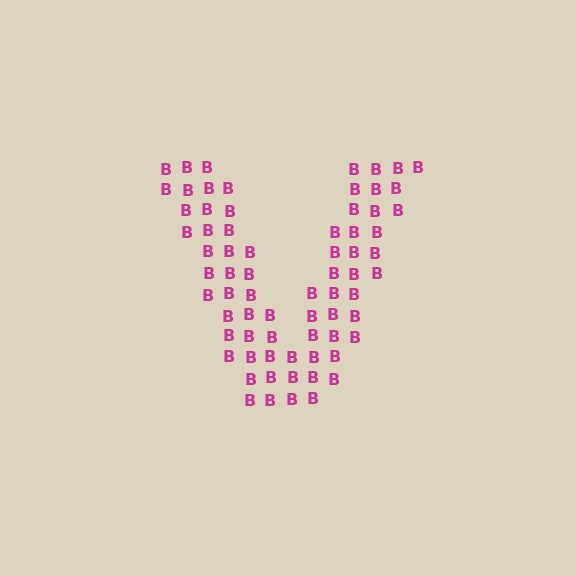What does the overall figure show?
The overall figure shows the letter V.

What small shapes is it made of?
It is made of small letter B's.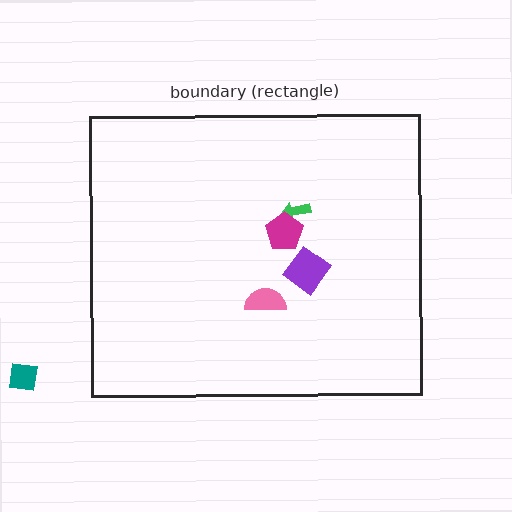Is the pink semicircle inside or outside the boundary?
Inside.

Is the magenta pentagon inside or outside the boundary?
Inside.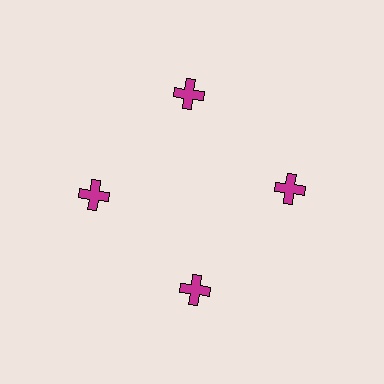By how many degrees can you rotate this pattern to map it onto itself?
The pattern maps onto itself every 90 degrees of rotation.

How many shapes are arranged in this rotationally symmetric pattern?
There are 4 shapes, arranged in 4 groups of 1.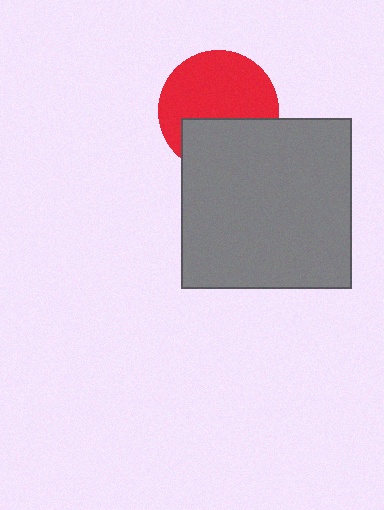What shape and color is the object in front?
The object in front is a gray square.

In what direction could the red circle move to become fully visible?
The red circle could move up. That would shift it out from behind the gray square entirely.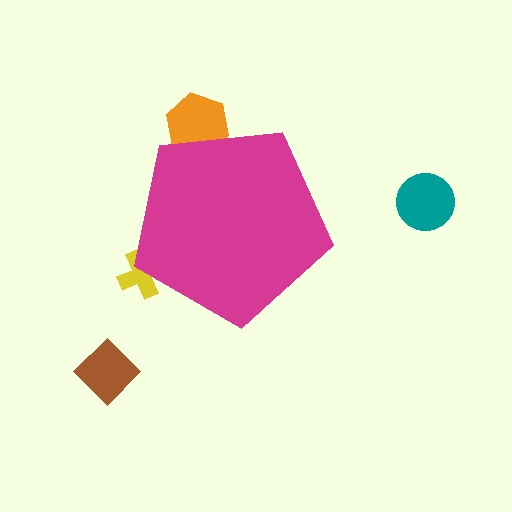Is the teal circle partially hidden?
No, the teal circle is fully visible.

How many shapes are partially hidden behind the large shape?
2 shapes are partially hidden.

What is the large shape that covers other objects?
A magenta pentagon.